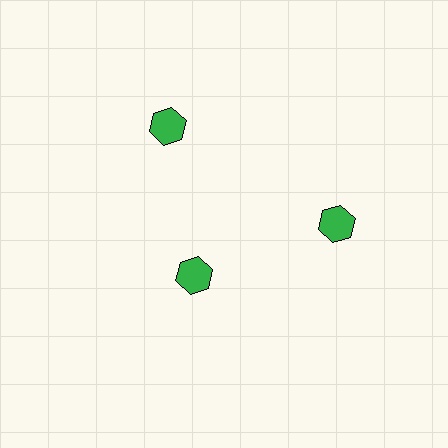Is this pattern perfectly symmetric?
No. The 3 green hexagons are arranged in a ring, but one element near the 7 o'clock position is pulled inward toward the center, breaking the 3-fold rotational symmetry.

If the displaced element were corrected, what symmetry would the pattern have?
It would have 3-fold rotational symmetry — the pattern would map onto itself every 120 degrees.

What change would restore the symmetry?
The symmetry would be restored by moving it outward, back onto the ring so that all 3 hexagons sit at equal angles and equal distance from the center.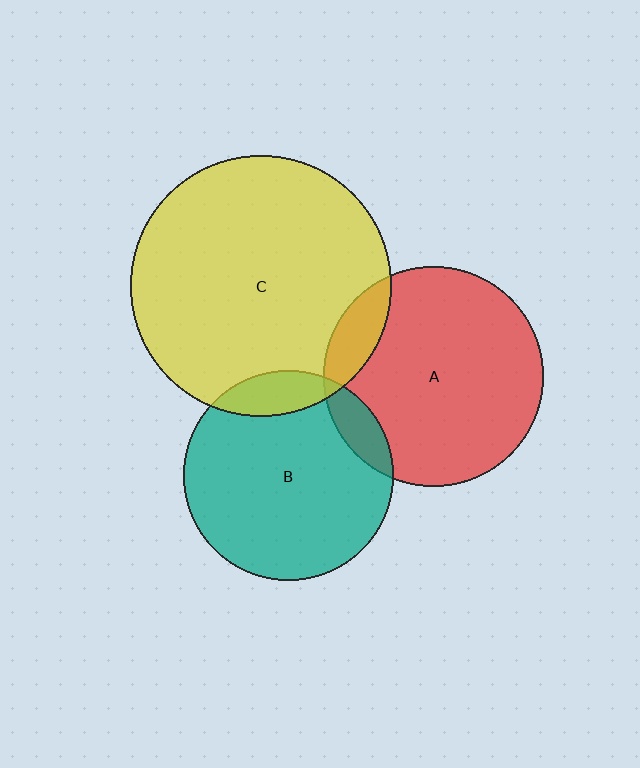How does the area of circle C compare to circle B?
Approximately 1.5 times.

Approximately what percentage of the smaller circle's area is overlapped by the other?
Approximately 10%.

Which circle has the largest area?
Circle C (yellow).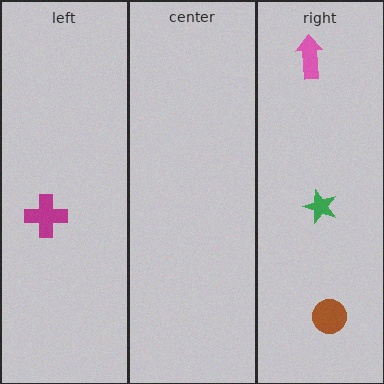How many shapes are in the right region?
3.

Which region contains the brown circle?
The right region.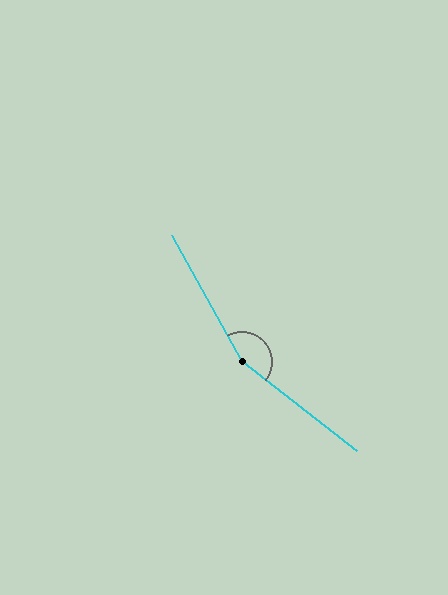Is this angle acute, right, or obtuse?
It is obtuse.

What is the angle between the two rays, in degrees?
Approximately 157 degrees.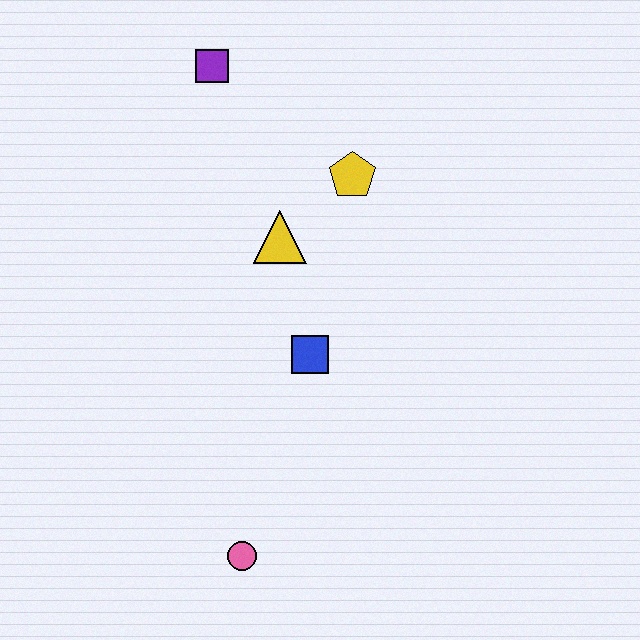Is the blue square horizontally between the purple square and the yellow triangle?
No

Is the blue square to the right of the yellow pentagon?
No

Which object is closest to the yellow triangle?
The yellow pentagon is closest to the yellow triangle.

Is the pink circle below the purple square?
Yes